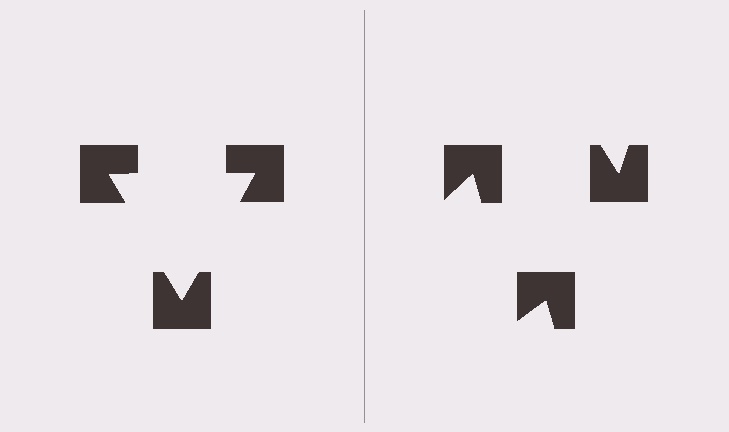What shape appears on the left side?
An illusory triangle.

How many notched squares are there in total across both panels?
6 — 3 on each side.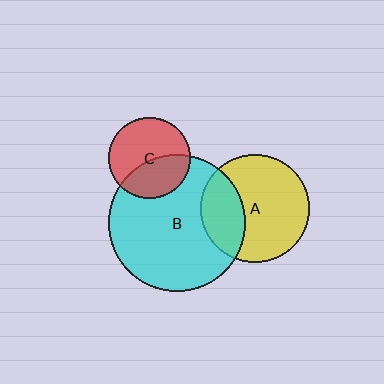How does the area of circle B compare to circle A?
Approximately 1.6 times.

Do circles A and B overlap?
Yes.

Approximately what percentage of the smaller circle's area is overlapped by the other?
Approximately 30%.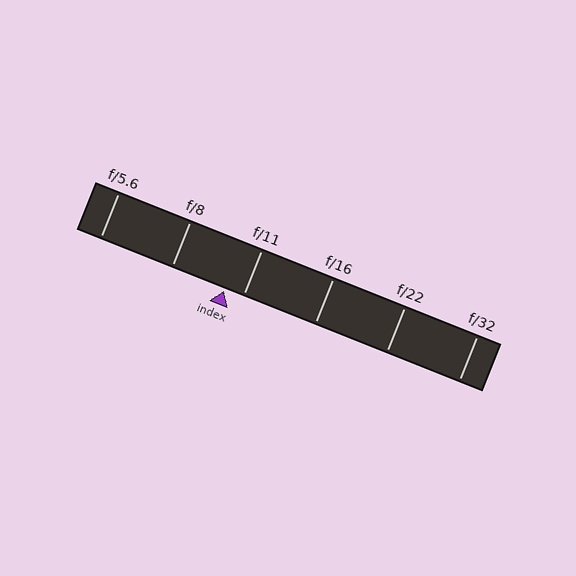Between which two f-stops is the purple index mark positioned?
The index mark is between f/8 and f/11.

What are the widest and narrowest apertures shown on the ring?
The widest aperture shown is f/5.6 and the narrowest is f/32.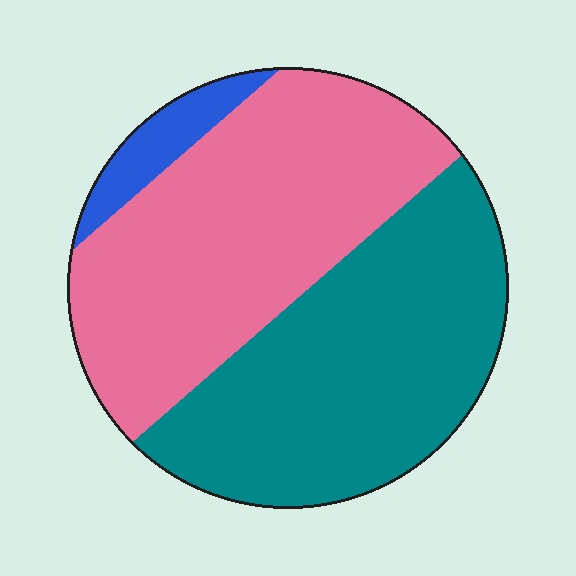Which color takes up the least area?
Blue, at roughly 5%.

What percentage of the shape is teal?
Teal covers about 45% of the shape.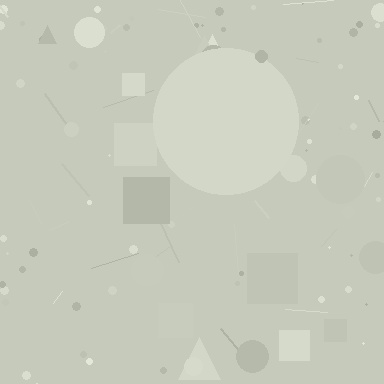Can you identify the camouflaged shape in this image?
The camouflaged shape is a circle.